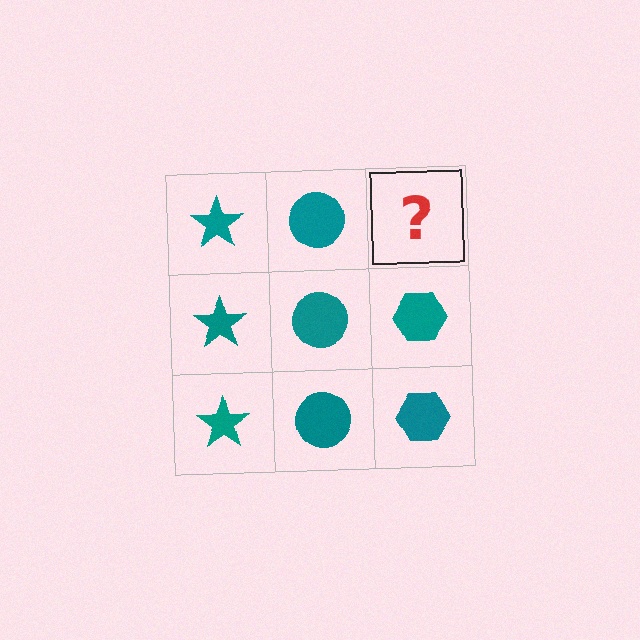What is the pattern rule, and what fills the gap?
The rule is that each column has a consistent shape. The gap should be filled with a teal hexagon.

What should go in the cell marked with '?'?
The missing cell should contain a teal hexagon.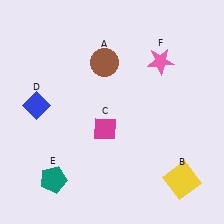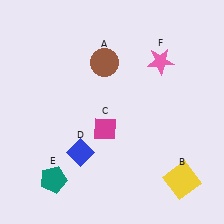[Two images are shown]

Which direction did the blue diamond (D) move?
The blue diamond (D) moved down.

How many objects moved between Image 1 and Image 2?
1 object moved between the two images.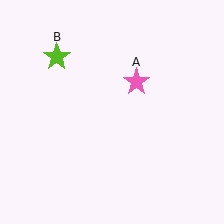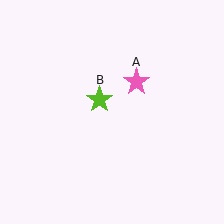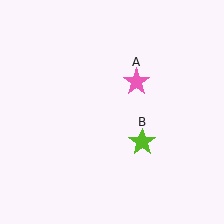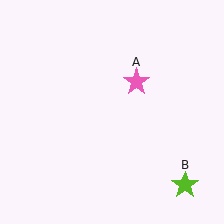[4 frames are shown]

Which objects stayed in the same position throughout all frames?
Pink star (object A) remained stationary.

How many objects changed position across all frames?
1 object changed position: lime star (object B).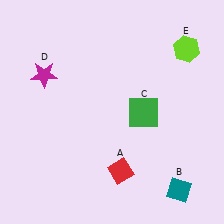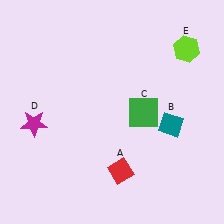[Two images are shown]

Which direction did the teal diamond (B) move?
The teal diamond (B) moved up.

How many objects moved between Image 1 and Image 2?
2 objects moved between the two images.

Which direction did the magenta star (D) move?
The magenta star (D) moved down.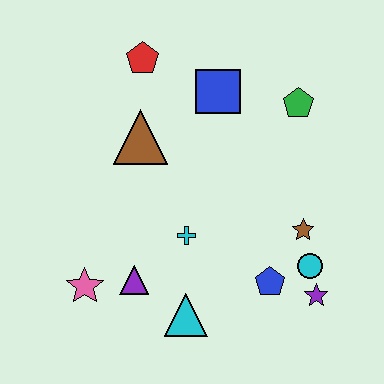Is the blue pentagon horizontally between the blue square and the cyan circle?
Yes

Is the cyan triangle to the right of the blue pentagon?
No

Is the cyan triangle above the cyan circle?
No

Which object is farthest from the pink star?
The green pentagon is farthest from the pink star.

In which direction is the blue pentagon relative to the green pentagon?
The blue pentagon is below the green pentagon.